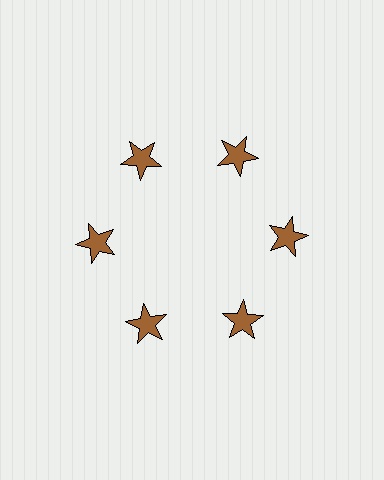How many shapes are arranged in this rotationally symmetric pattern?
There are 6 shapes, arranged in 6 groups of 1.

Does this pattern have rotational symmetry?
Yes, this pattern has 6-fold rotational symmetry. It looks the same after rotating 60 degrees around the center.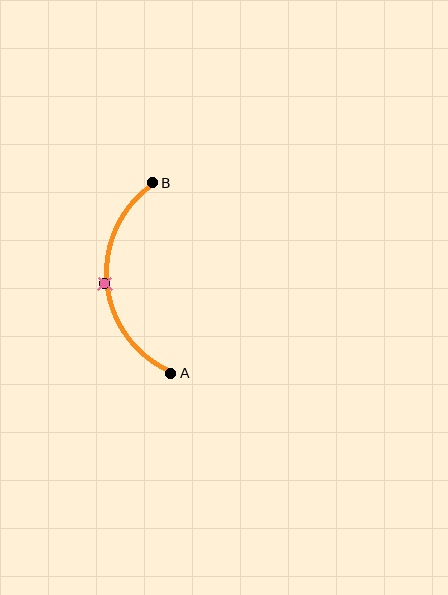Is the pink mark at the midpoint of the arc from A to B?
Yes. The pink mark lies on the arc at equal arc-length from both A and B — it is the arc midpoint.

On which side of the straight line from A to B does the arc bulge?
The arc bulges to the left of the straight line connecting A and B.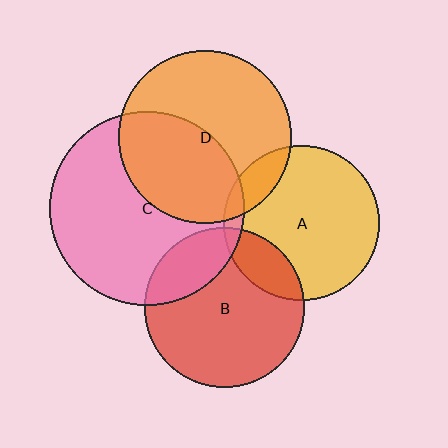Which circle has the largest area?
Circle C (pink).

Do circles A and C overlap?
Yes.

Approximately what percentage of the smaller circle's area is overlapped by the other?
Approximately 5%.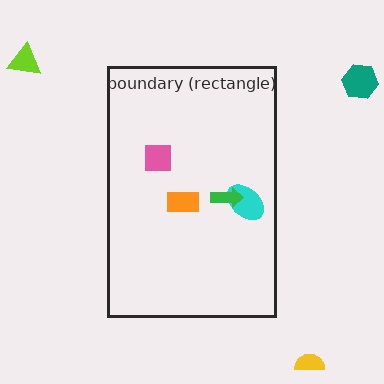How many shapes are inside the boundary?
4 inside, 3 outside.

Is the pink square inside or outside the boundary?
Inside.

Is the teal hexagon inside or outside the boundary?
Outside.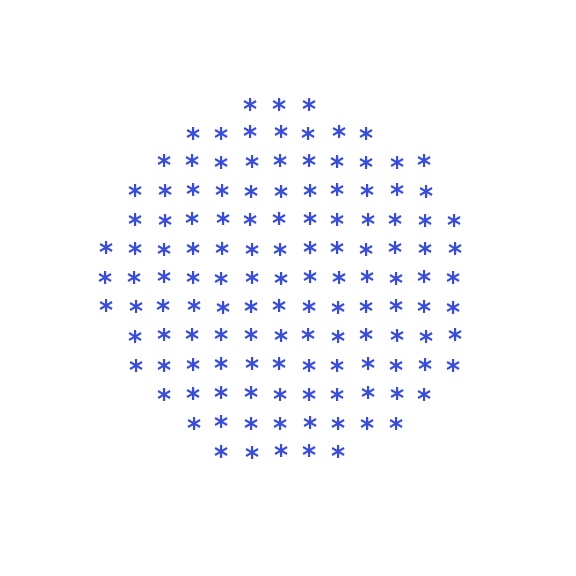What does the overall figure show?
The overall figure shows a circle.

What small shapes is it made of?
It is made of small asterisks.